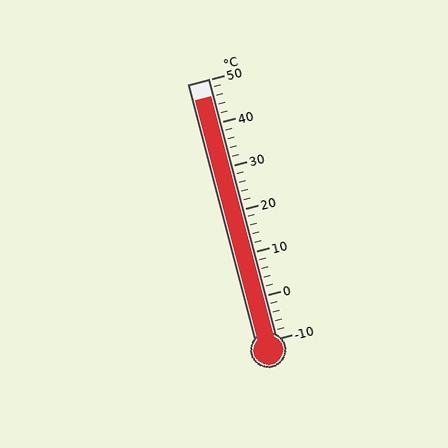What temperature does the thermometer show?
The thermometer shows approximately 46°C.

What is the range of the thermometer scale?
The thermometer scale ranges from -10°C to 50°C.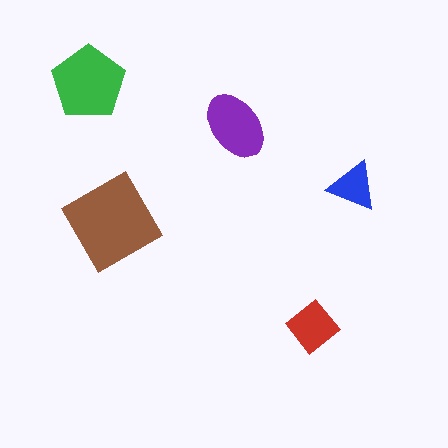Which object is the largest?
The brown diamond.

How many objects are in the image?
There are 5 objects in the image.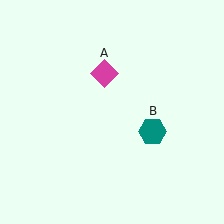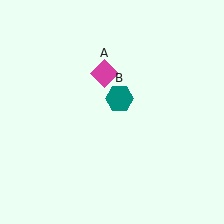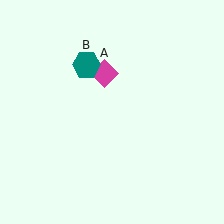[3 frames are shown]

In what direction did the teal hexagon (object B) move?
The teal hexagon (object B) moved up and to the left.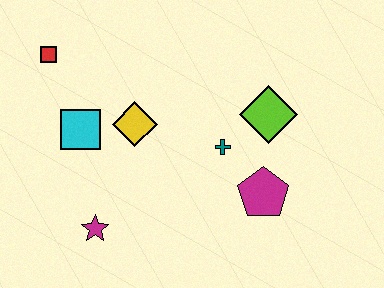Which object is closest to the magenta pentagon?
The teal cross is closest to the magenta pentagon.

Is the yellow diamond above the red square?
No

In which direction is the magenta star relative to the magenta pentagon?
The magenta star is to the left of the magenta pentagon.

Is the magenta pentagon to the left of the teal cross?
No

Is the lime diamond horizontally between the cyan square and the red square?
No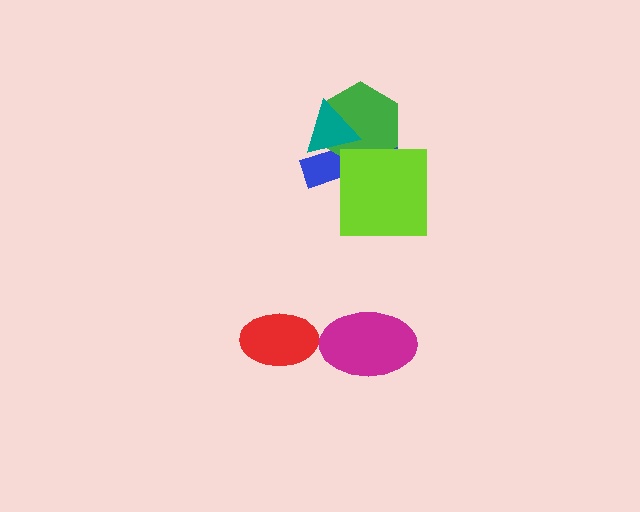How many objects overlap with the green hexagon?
3 objects overlap with the green hexagon.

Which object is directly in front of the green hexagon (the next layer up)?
The teal triangle is directly in front of the green hexagon.